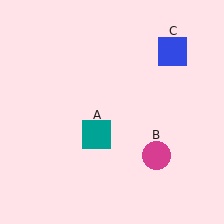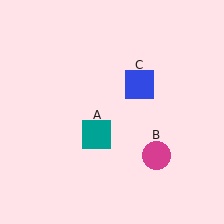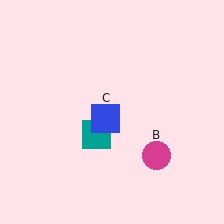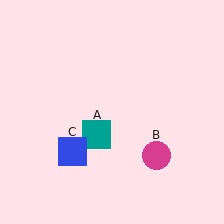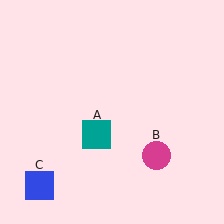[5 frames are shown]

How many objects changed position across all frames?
1 object changed position: blue square (object C).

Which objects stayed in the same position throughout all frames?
Teal square (object A) and magenta circle (object B) remained stationary.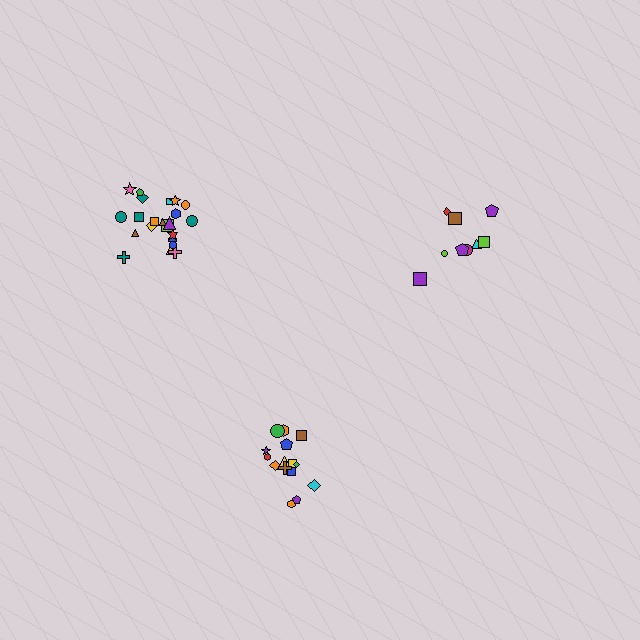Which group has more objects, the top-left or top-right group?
The top-left group.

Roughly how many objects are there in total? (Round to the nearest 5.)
Roughly 45 objects in total.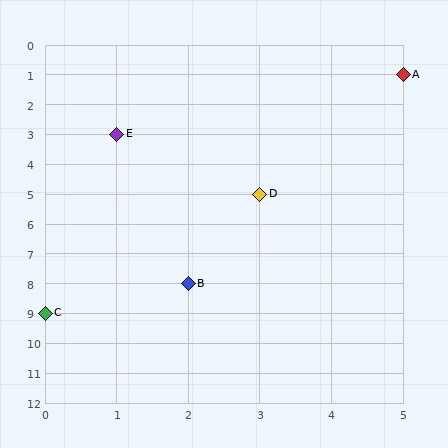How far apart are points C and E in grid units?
Points C and E are 1 column and 6 rows apart (about 6.1 grid units diagonally).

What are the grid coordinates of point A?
Point A is at grid coordinates (5, 1).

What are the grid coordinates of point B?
Point B is at grid coordinates (2, 8).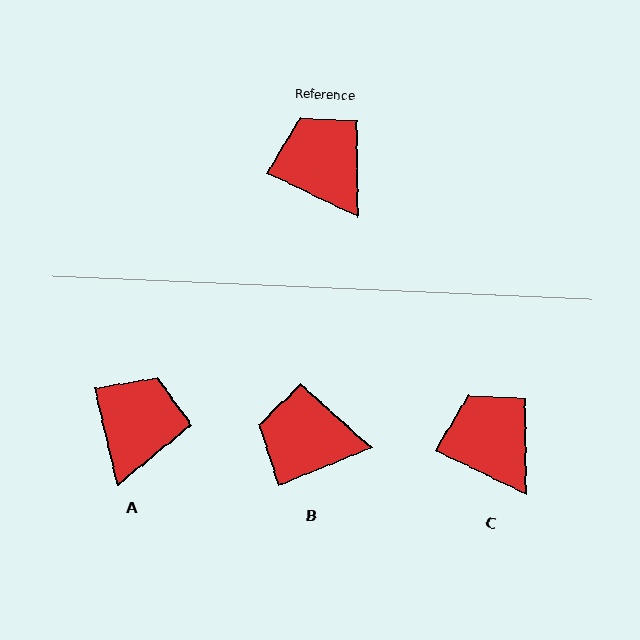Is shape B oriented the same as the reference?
No, it is off by about 48 degrees.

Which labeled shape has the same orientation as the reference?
C.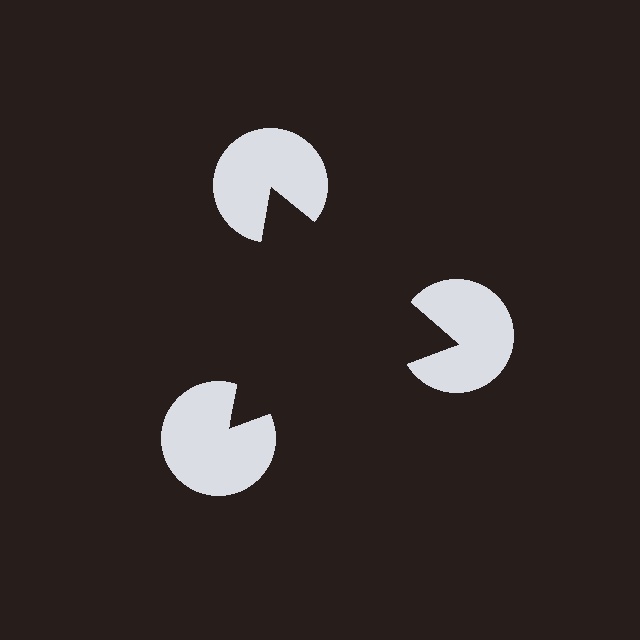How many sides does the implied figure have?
3 sides.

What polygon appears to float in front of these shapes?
An illusory triangle — its edges are inferred from the aligned wedge cuts in the pac-man discs, not physically drawn.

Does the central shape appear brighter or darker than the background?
It typically appears slightly darker than the background, even though no actual brightness change is drawn.